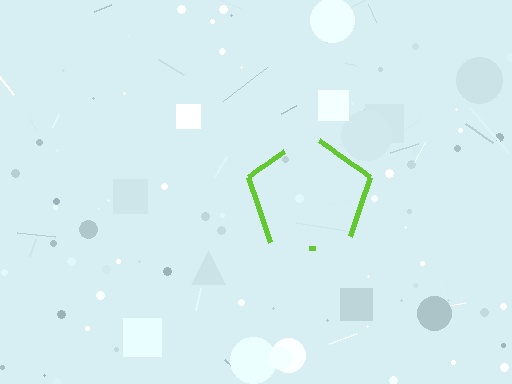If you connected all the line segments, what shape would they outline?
They would outline a pentagon.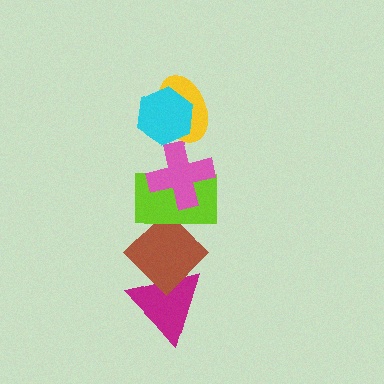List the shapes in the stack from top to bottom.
From top to bottom: the cyan hexagon, the yellow ellipse, the pink cross, the lime rectangle, the brown diamond, the magenta triangle.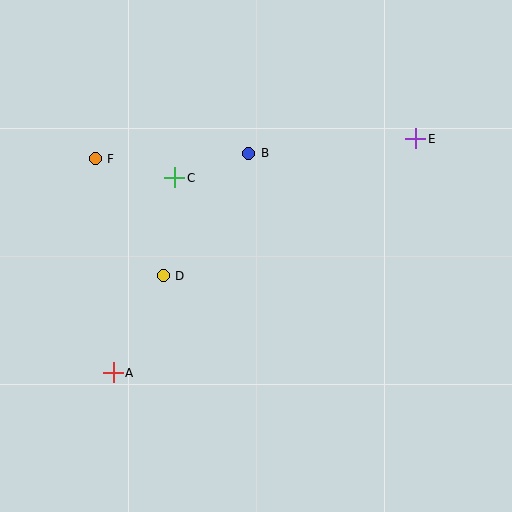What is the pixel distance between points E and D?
The distance between E and D is 287 pixels.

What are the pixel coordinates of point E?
Point E is at (416, 139).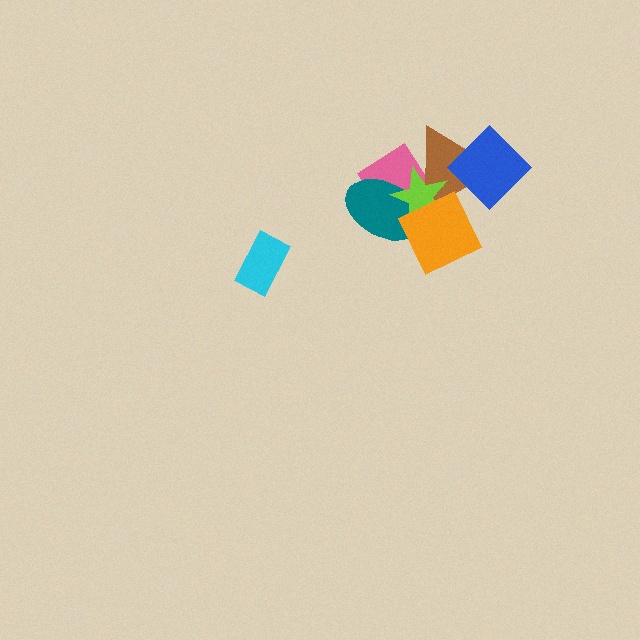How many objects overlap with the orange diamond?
3 objects overlap with the orange diamond.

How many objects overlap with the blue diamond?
1 object overlaps with the blue diamond.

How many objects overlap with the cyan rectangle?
0 objects overlap with the cyan rectangle.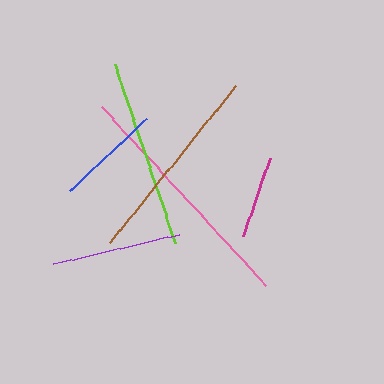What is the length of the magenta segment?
The magenta segment is approximately 83 pixels long.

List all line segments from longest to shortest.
From longest to shortest: pink, brown, lime, purple, blue, magenta.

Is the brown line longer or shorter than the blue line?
The brown line is longer than the blue line.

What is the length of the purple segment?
The purple segment is approximately 129 pixels long.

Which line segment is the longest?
The pink line is the longest at approximately 243 pixels.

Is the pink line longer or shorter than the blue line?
The pink line is longer than the blue line.